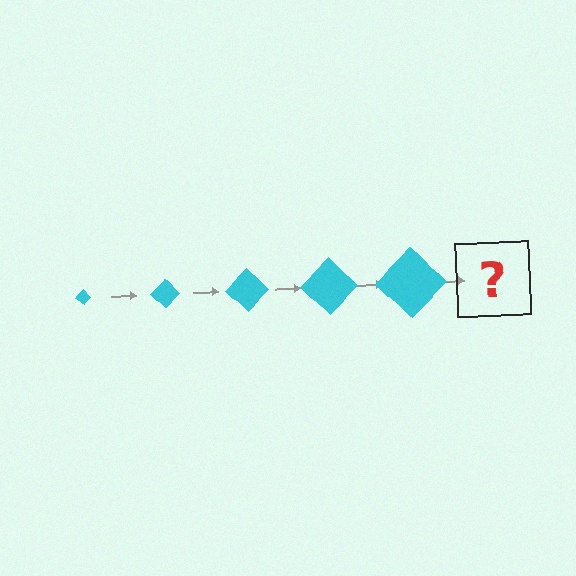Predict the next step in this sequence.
The next step is a cyan diamond, larger than the previous one.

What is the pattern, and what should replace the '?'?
The pattern is that the diamond gets progressively larger each step. The '?' should be a cyan diamond, larger than the previous one.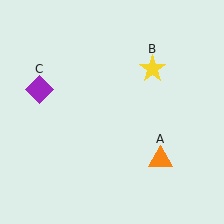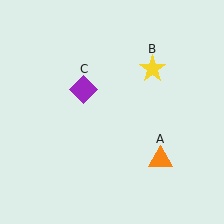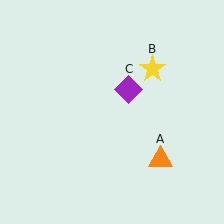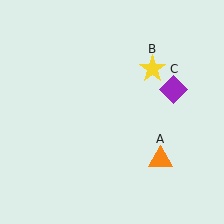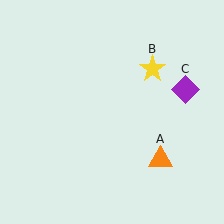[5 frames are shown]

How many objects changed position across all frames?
1 object changed position: purple diamond (object C).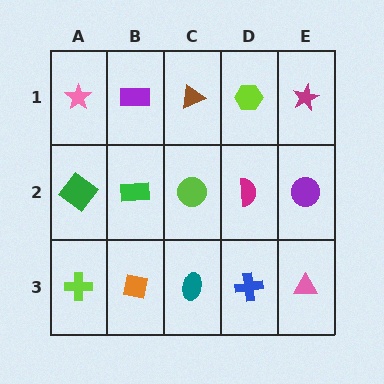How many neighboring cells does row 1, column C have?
3.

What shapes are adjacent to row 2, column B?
A purple rectangle (row 1, column B), an orange square (row 3, column B), a green diamond (row 2, column A), a lime circle (row 2, column C).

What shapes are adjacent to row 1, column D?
A magenta semicircle (row 2, column D), a brown triangle (row 1, column C), a magenta star (row 1, column E).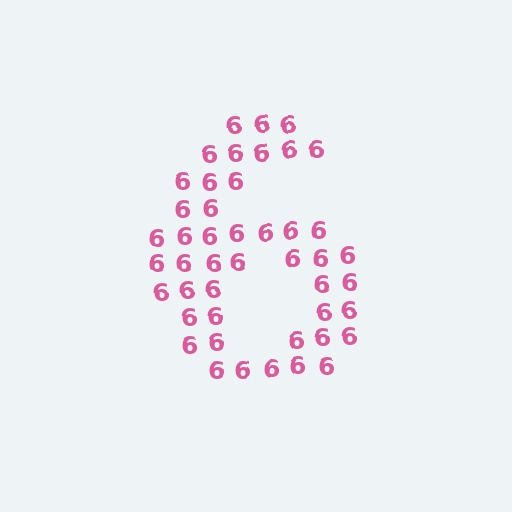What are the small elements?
The small elements are digit 6's.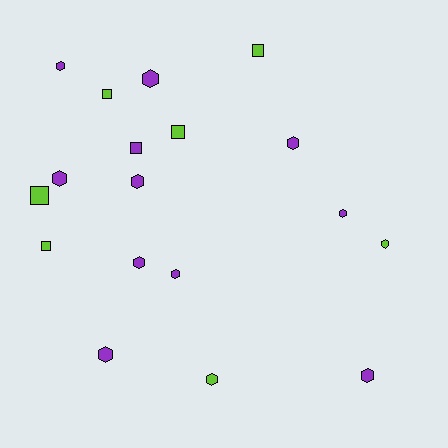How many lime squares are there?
There are 5 lime squares.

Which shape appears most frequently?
Hexagon, with 12 objects.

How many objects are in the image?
There are 18 objects.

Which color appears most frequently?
Purple, with 11 objects.